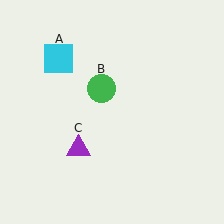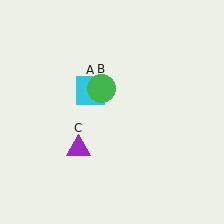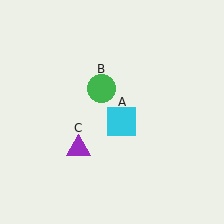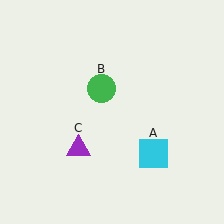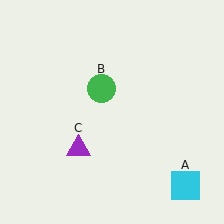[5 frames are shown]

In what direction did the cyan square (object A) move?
The cyan square (object A) moved down and to the right.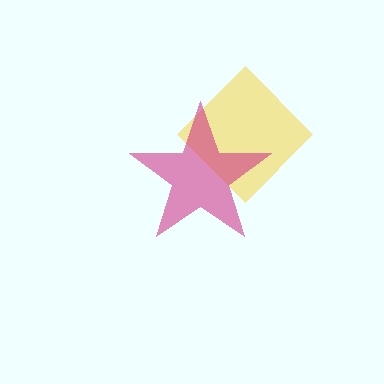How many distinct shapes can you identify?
There are 2 distinct shapes: a yellow diamond, a magenta star.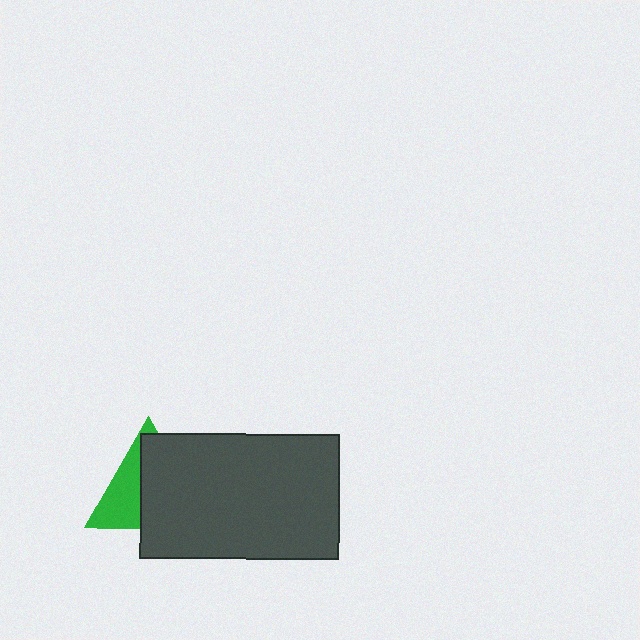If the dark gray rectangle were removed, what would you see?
You would see the complete green triangle.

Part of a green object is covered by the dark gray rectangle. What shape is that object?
It is a triangle.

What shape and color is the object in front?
The object in front is a dark gray rectangle.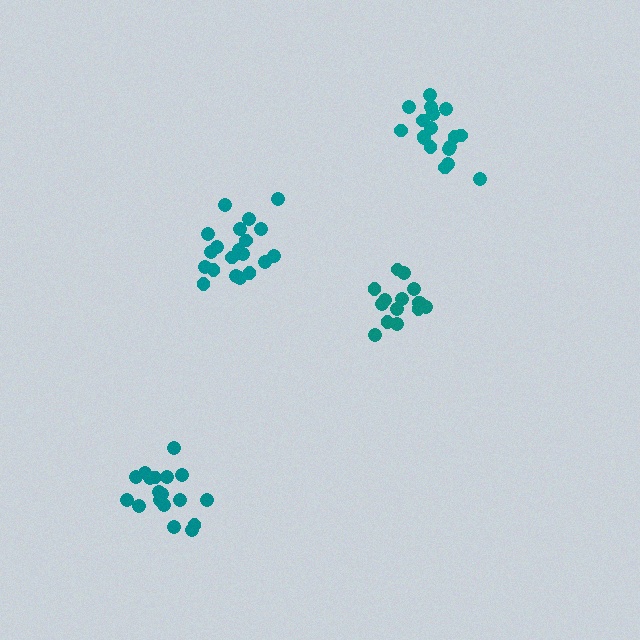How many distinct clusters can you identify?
There are 4 distinct clusters.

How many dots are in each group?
Group 1: 20 dots, Group 2: 18 dots, Group 3: 15 dots, Group 4: 18 dots (71 total).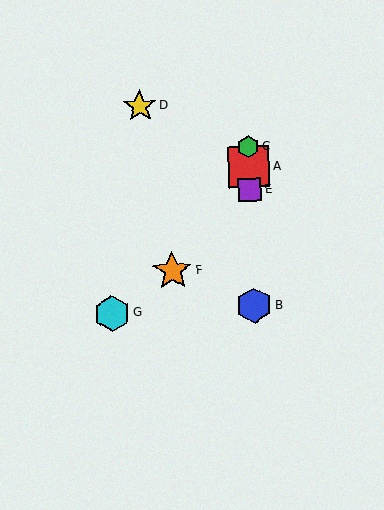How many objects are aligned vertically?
4 objects (A, B, C, E) are aligned vertically.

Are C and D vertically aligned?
No, C is at x≈248 and D is at x≈140.